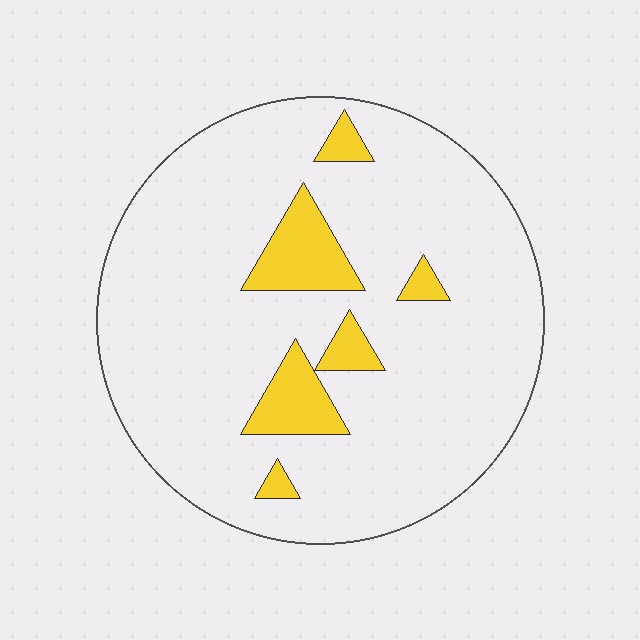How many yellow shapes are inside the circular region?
6.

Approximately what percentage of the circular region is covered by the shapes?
Approximately 10%.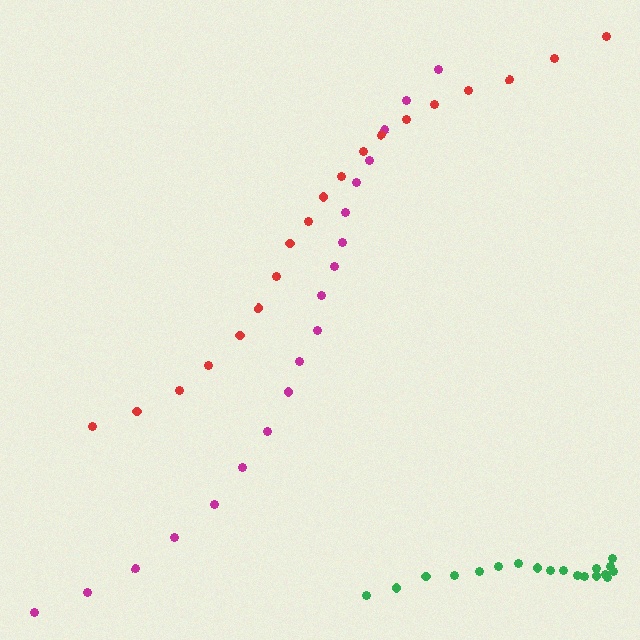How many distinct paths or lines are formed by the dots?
There are 3 distinct paths.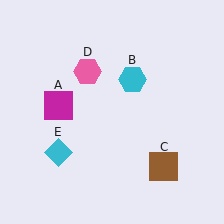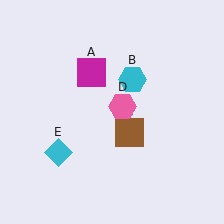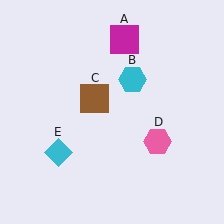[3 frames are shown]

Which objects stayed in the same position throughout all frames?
Cyan hexagon (object B) and cyan diamond (object E) remained stationary.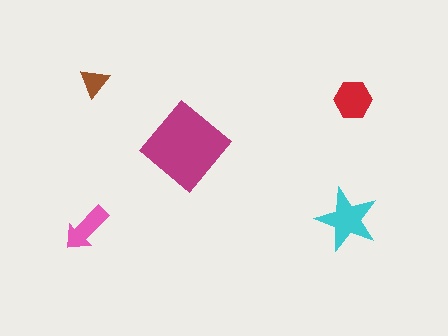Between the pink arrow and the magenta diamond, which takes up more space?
The magenta diamond.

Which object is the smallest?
The brown triangle.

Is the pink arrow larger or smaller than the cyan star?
Smaller.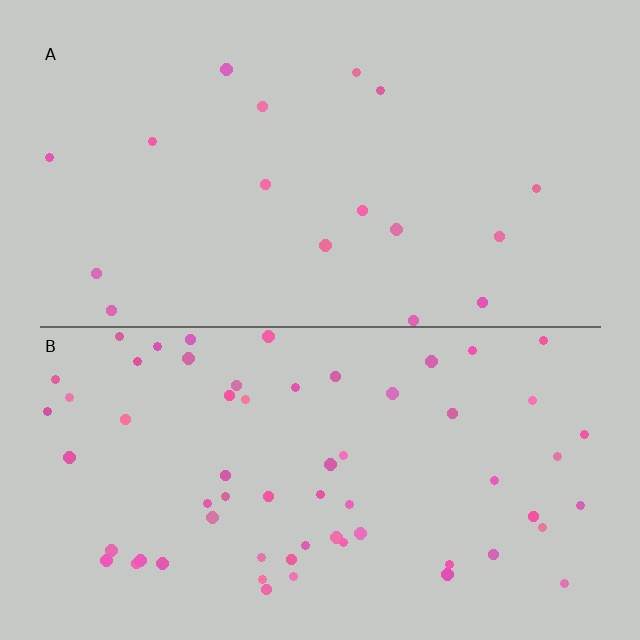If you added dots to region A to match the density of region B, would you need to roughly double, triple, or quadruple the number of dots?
Approximately quadruple.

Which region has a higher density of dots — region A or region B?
B (the bottom).